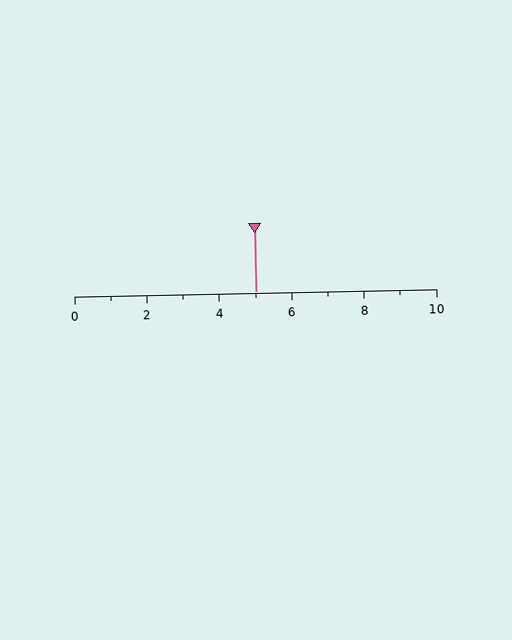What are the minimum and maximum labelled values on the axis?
The axis runs from 0 to 10.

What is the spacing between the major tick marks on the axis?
The major ticks are spaced 2 apart.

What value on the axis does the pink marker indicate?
The marker indicates approximately 5.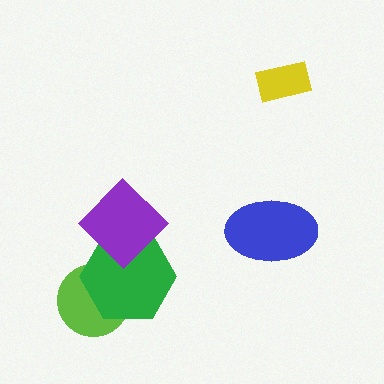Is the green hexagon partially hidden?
Yes, it is partially covered by another shape.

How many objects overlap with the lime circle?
1 object overlaps with the lime circle.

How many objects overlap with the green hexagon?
2 objects overlap with the green hexagon.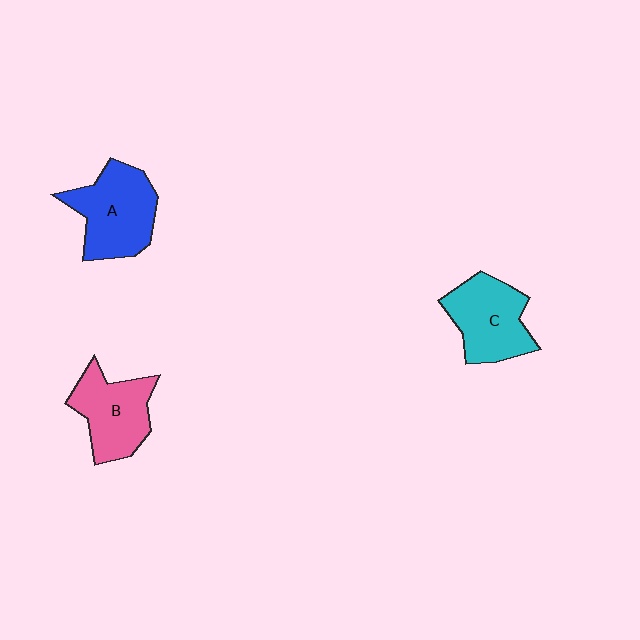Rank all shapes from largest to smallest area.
From largest to smallest: A (blue), C (cyan), B (pink).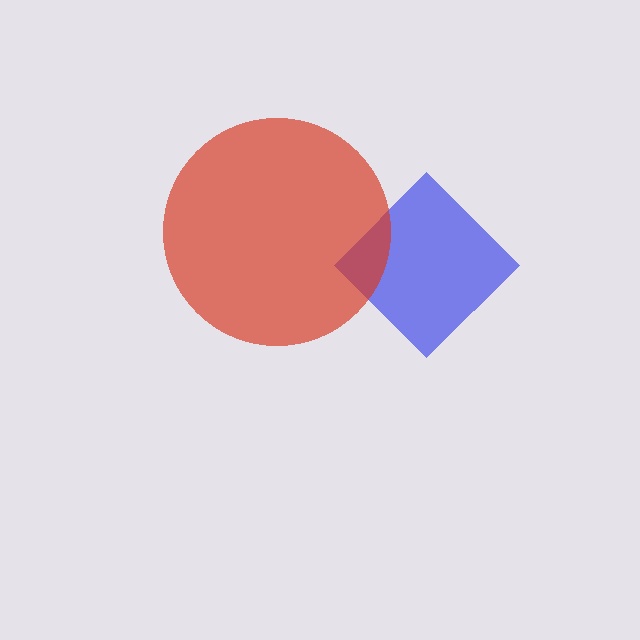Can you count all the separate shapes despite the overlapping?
Yes, there are 2 separate shapes.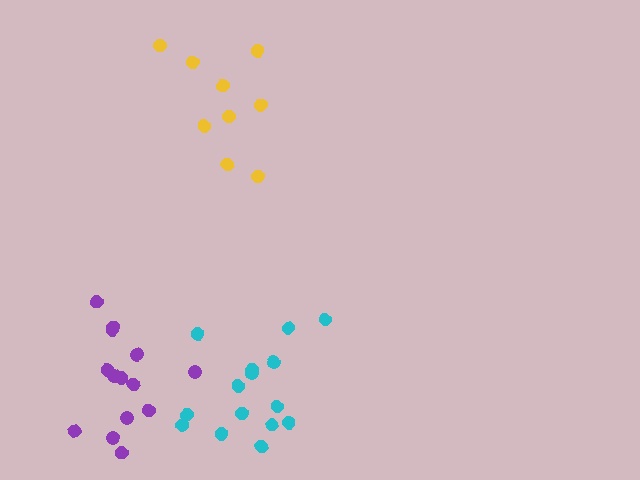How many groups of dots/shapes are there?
There are 3 groups.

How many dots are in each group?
Group 1: 9 dots, Group 2: 15 dots, Group 3: 14 dots (38 total).